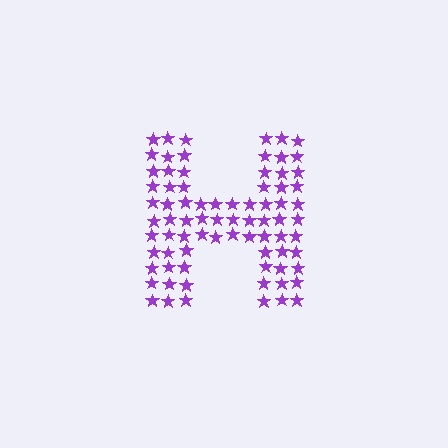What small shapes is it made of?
It is made of small stars.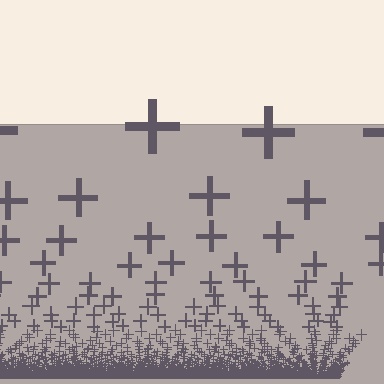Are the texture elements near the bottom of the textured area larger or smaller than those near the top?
Smaller. The gradient is inverted — elements near the bottom are smaller and denser.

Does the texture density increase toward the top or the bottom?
Density increases toward the bottom.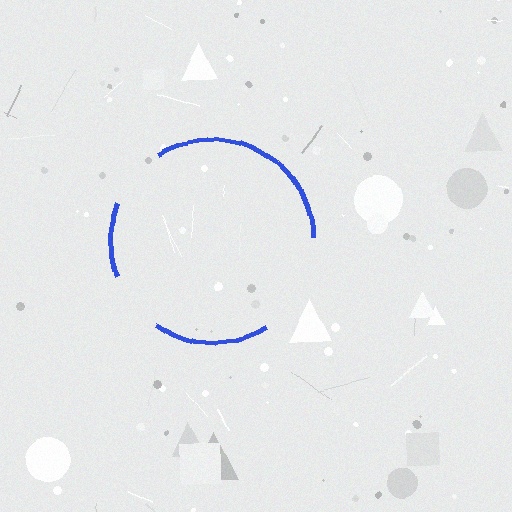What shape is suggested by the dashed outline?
The dashed outline suggests a circle.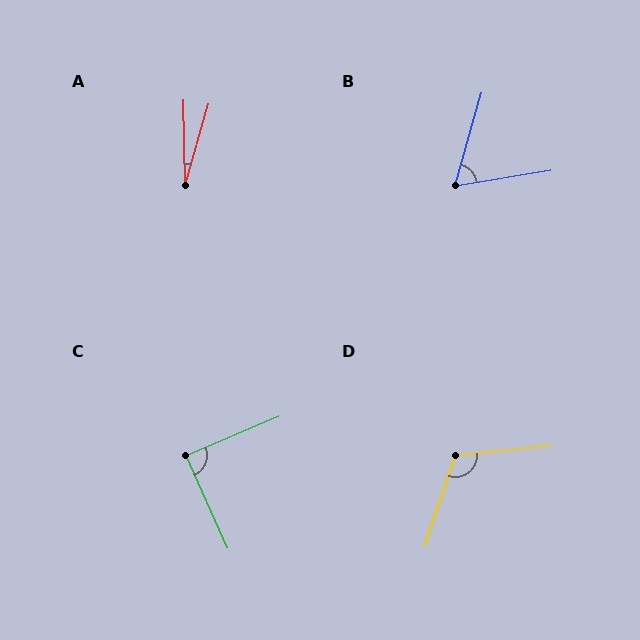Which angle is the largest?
D, at approximately 115 degrees.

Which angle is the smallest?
A, at approximately 18 degrees.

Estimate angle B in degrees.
Approximately 65 degrees.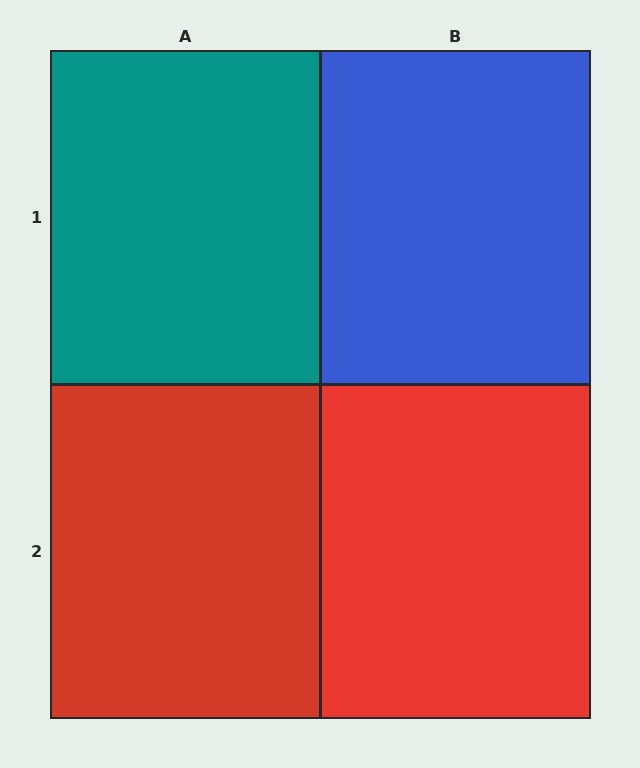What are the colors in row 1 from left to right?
Teal, blue.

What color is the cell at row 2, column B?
Red.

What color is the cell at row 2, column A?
Red.